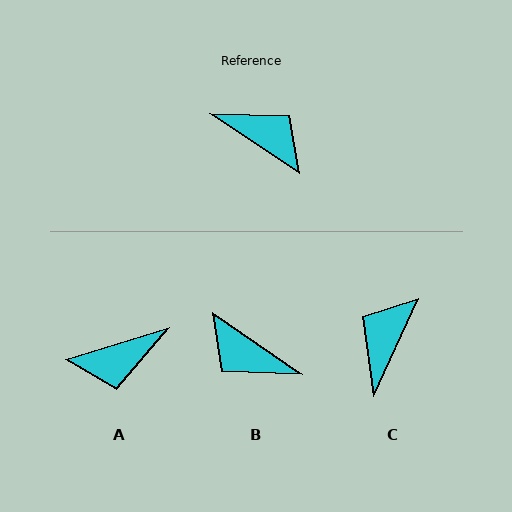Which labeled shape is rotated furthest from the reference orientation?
B, about 178 degrees away.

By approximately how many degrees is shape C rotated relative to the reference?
Approximately 99 degrees counter-clockwise.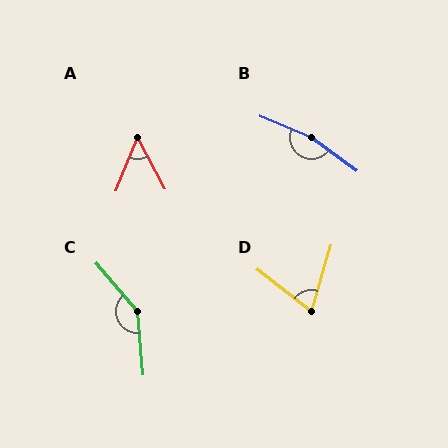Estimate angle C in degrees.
Approximately 144 degrees.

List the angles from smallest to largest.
A (50°), D (68°), C (144°), B (166°).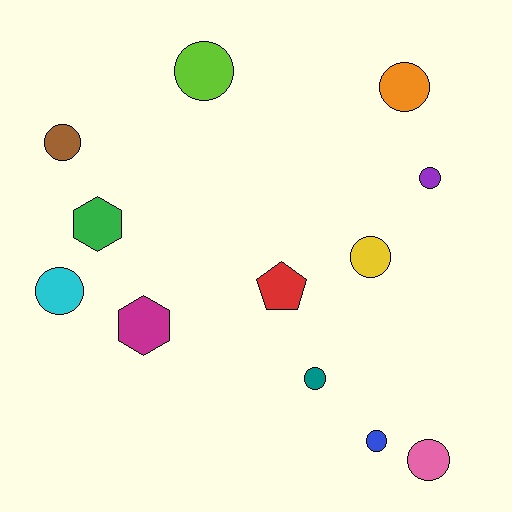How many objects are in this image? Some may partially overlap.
There are 12 objects.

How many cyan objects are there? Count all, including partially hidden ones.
There is 1 cyan object.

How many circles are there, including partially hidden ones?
There are 9 circles.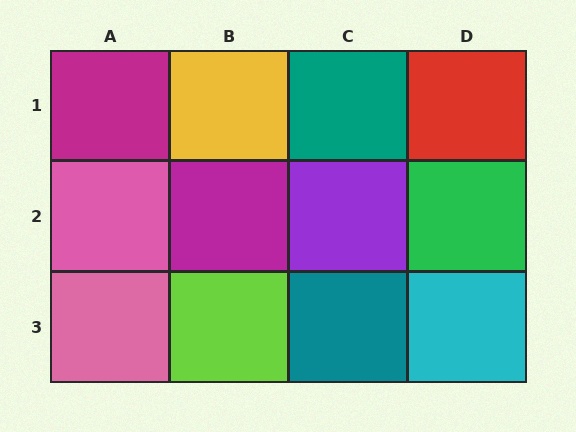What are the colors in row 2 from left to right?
Pink, magenta, purple, green.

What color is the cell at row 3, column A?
Pink.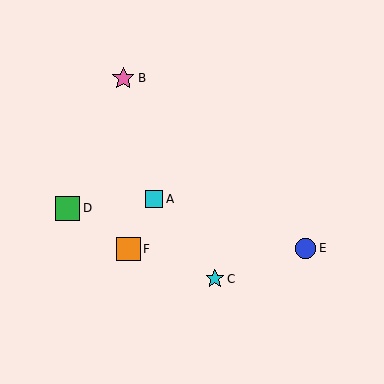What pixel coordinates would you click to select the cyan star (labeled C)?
Click at (215, 279) to select the cyan star C.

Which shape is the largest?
The green square (labeled D) is the largest.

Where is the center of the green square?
The center of the green square is at (68, 208).